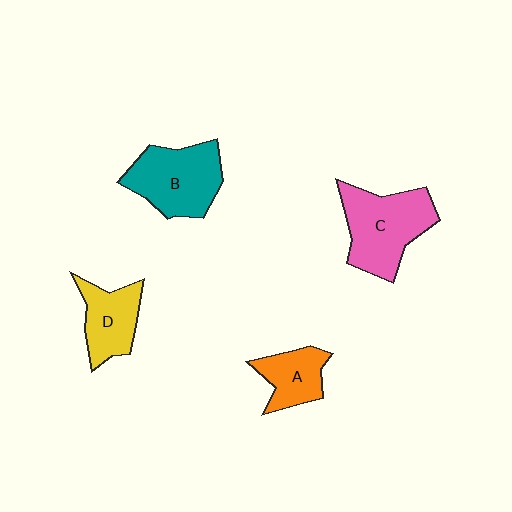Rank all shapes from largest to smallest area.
From largest to smallest: C (pink), B (teal), D (yellow), A (orange).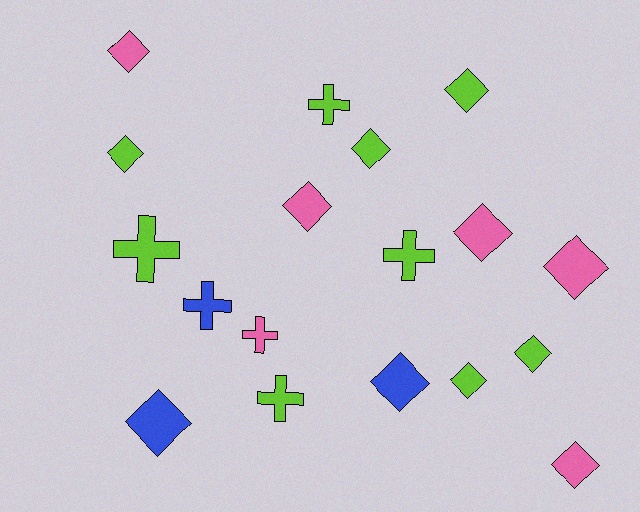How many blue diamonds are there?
There are 2 blue diamonds.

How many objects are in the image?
There are 18 objects.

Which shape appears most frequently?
Diamond, with 12 objects.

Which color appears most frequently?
Lime, with 9 objects.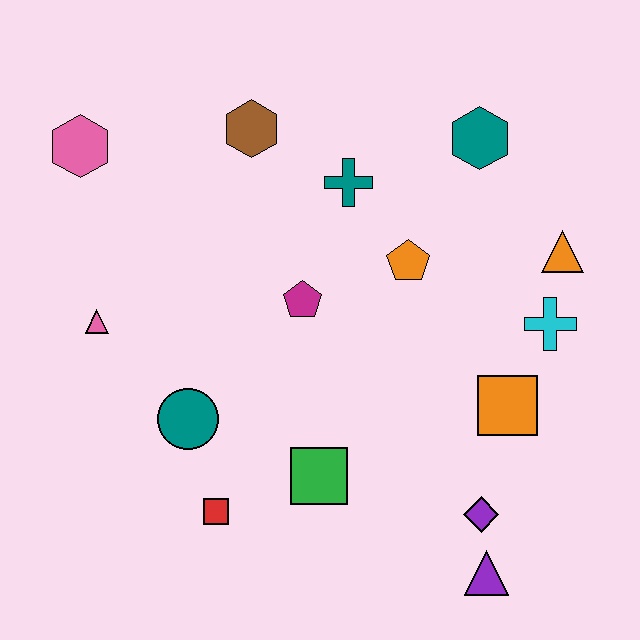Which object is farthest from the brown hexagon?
The purple triangle is farthest from the brown hexagon.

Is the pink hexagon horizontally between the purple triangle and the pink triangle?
No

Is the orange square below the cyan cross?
Yes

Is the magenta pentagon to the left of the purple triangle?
Yes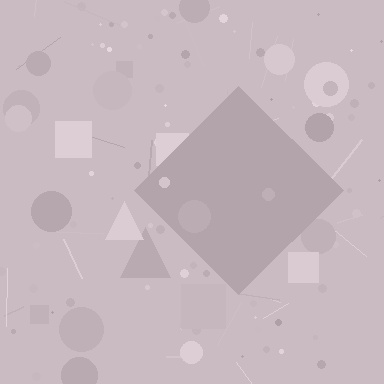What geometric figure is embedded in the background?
A diamond is embedded in the background.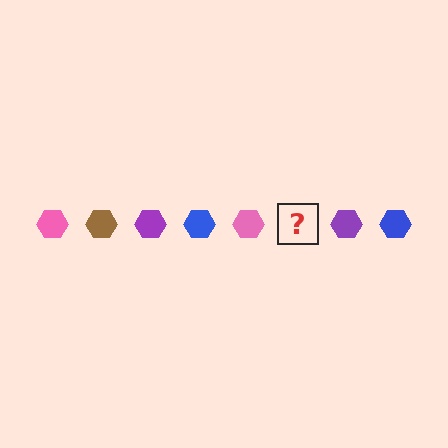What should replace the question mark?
The question mark should be replaced with a brown hexagon.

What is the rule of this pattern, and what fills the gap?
The rule is that the pattern cycles through pink, brown, purple, blue hexagons. The gap should be filled with a brown hexagon.